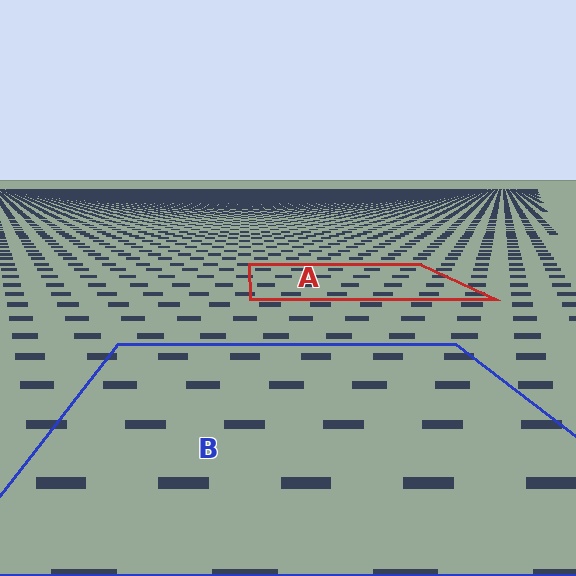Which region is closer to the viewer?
Region B is closer. The texture elements there are larger and more spread out.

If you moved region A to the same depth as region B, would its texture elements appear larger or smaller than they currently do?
They would appear larger. At a closer depth, the same texture elements are projected at a bigger on-screen size.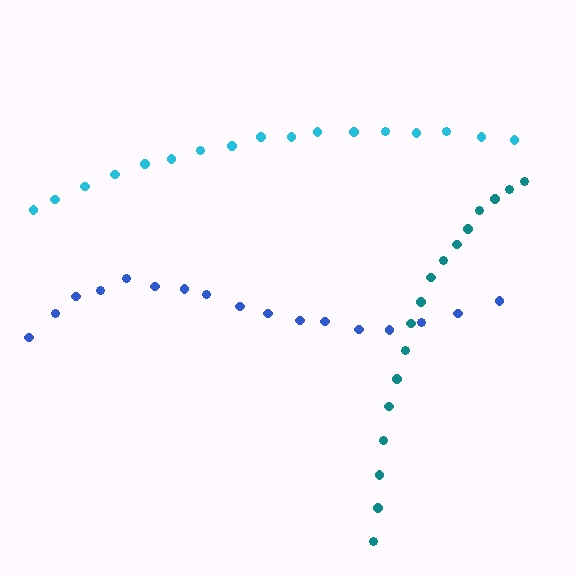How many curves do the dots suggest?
There are 3 distinct paths.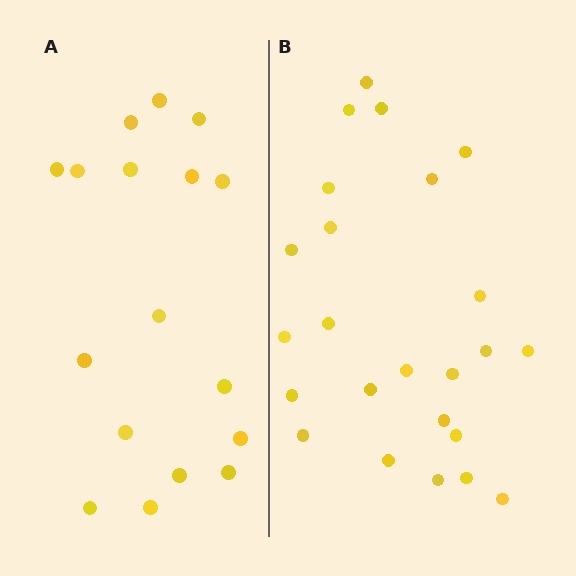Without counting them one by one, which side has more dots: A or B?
Region B (the right region) has more dots.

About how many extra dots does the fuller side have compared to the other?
Region B has roughly 8 or so more dots than region A.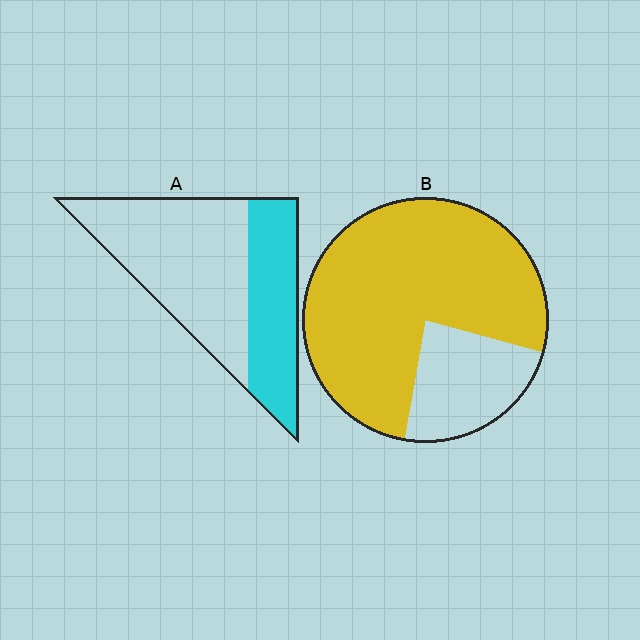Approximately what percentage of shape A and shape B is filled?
A is approximately 35% and B is approximately 75%.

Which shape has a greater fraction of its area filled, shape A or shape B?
Shape B.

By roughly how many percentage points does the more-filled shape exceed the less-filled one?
By roughly 40 percentage points (B over A).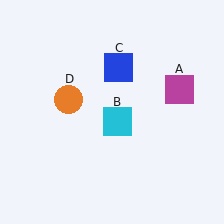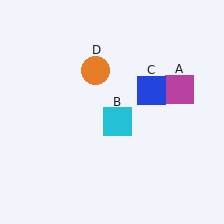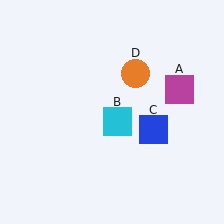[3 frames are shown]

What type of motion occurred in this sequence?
The blue square (object C), orange circle (object D) rotated clockwise around the center of the scene.